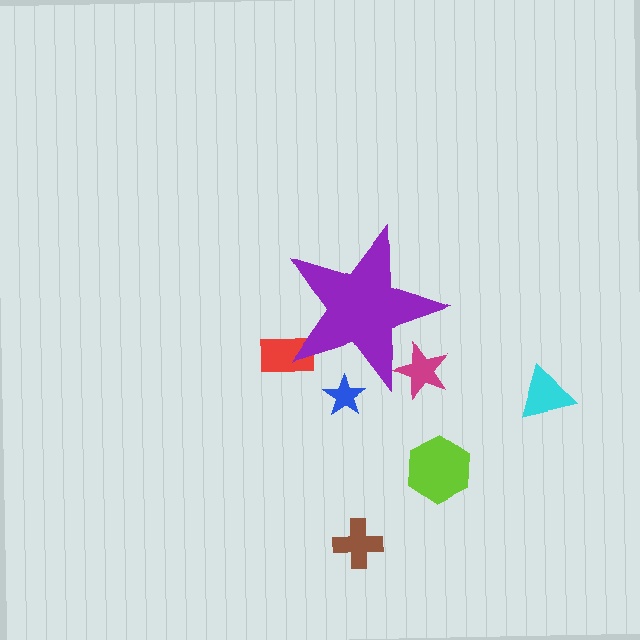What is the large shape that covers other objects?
A purple star.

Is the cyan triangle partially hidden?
No, the cyan triangle is fully visible.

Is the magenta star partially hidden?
Yes, the magenta star is partially hidden behind the purple star.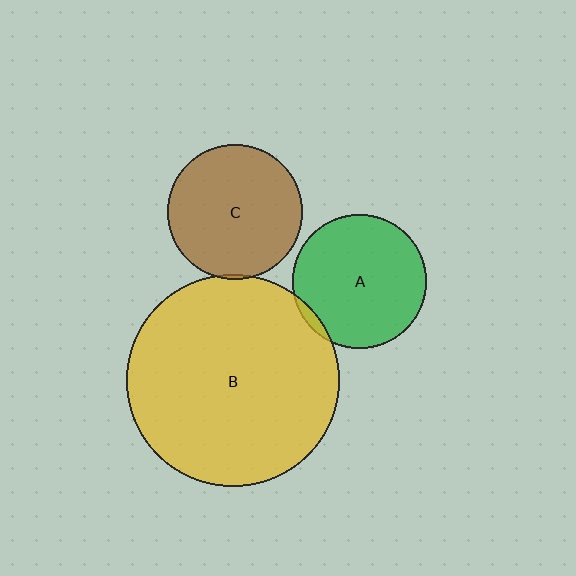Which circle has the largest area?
Circle B (yellow).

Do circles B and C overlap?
Yes.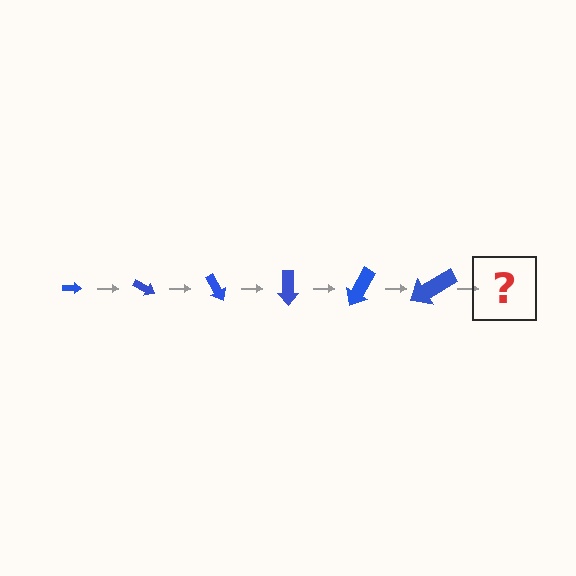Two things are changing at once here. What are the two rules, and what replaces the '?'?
The two rules are that the arrow grows larger each step and it rotates 30 degrees each step. The '?' should be an arrow, larger than the previous one and rotated 180 degrees from the start.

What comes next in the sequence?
The next element should be an arrow, larger than the previous one and rotated 180 degrees from the start.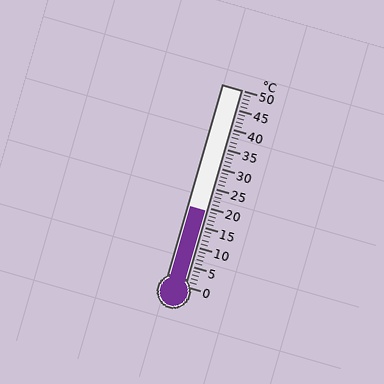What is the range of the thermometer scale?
The thermometer scale ranges from 0°C to 50°C.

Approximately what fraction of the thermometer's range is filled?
The thermometer is filled to approximately 40% of its range.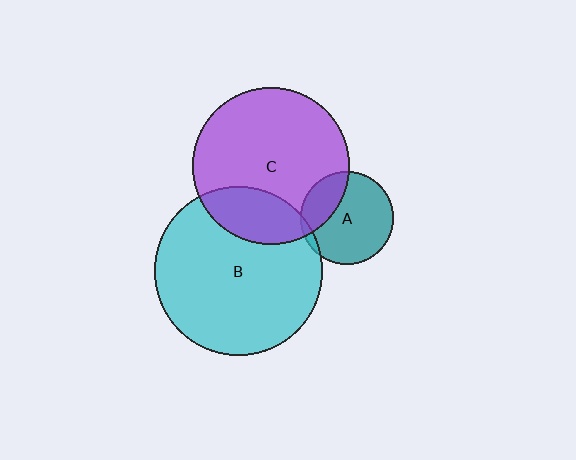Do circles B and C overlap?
Yes.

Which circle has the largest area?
Circle B (cyan).